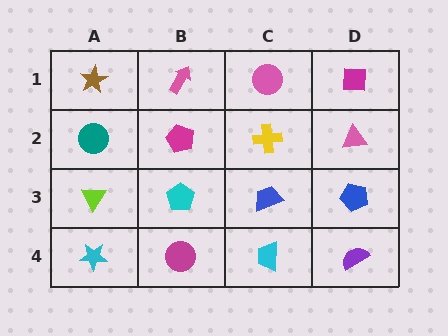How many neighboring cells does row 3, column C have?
4.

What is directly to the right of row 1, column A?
A pink arrow.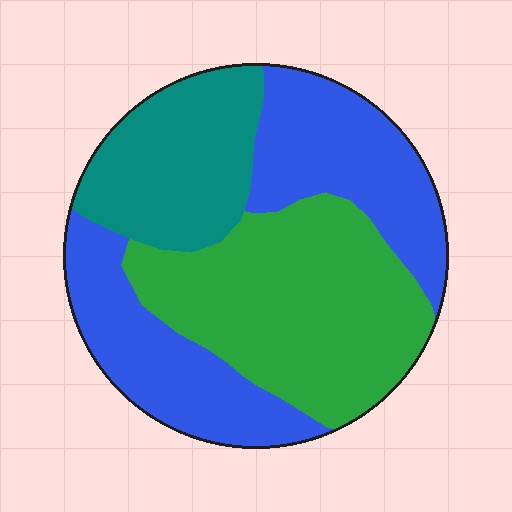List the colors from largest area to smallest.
From largest to smallest: blue, green, teal.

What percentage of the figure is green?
Green takes up about three eighths (3/8) of the figure.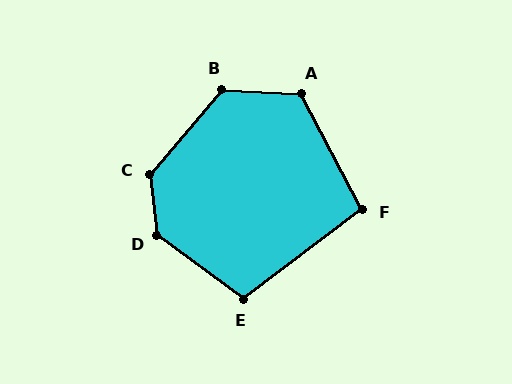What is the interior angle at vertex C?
Approximately 132 degrees (obtuse).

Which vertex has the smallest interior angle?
F, at approximately 99 degrees.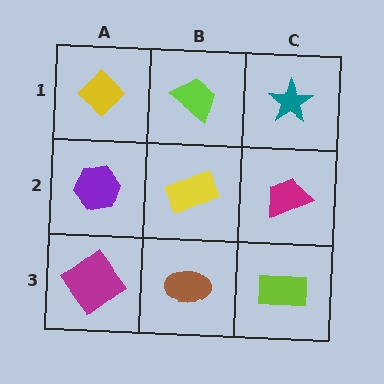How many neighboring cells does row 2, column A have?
3.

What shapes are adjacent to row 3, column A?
A purple hexagon (row 2, column A), a brown ellipse (row 3, column B).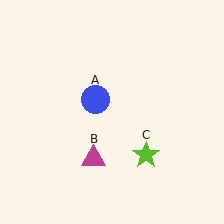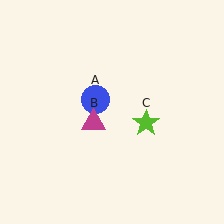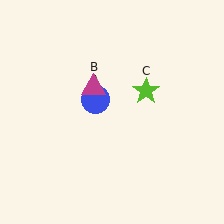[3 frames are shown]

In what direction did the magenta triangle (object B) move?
The magenta triangle (object B) moved up.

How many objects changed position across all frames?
2 objects changed position: magenta triangle (object B), lime star (object C).